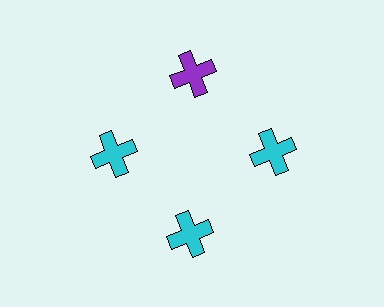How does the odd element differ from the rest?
It has a different color: purple instead of cyan.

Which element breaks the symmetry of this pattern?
The purple cross at roughly the 12 o'clock position breaks the symmetry. All other shapes are cyan crosses.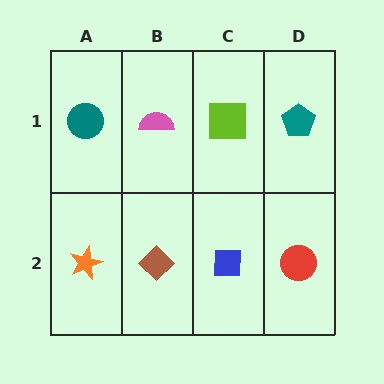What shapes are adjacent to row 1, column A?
An orange star (row 2, column A), a pink semicircle (row 1, column B).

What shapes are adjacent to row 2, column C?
A lime square (row 1, column C), a brown diamond (row 2, column B), a red circle (row 2, column D).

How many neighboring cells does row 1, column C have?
3.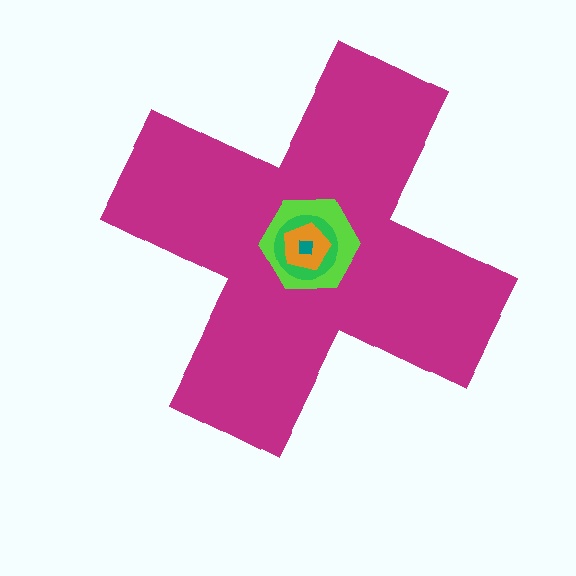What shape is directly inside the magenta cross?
The lime hexagon.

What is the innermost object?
The teal square.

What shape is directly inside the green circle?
The orange pentagon.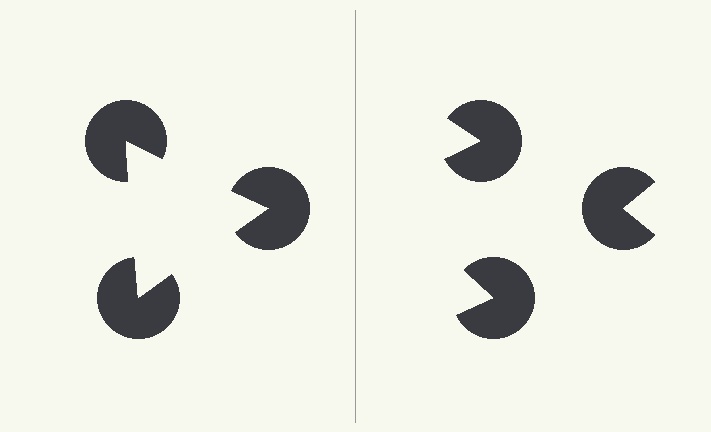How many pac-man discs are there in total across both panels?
6 — 3 on each side.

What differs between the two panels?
The pac-man discs are positioned identically on both sides; only the wedge orientations differ. On the left they align to a triangle; on the right they are misaligned.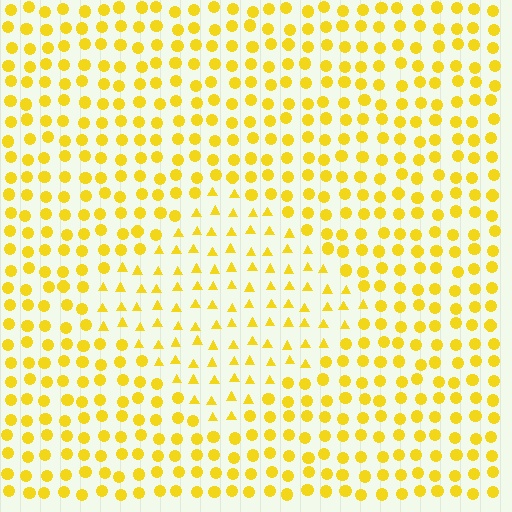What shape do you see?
I see a diamond.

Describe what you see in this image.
The image is filled with small yellow elements arranged in a uniform grid. A diamond-shaped region contains triangles, while the surrounding area contains circles. The boundary is defined purely by the change in element shape.